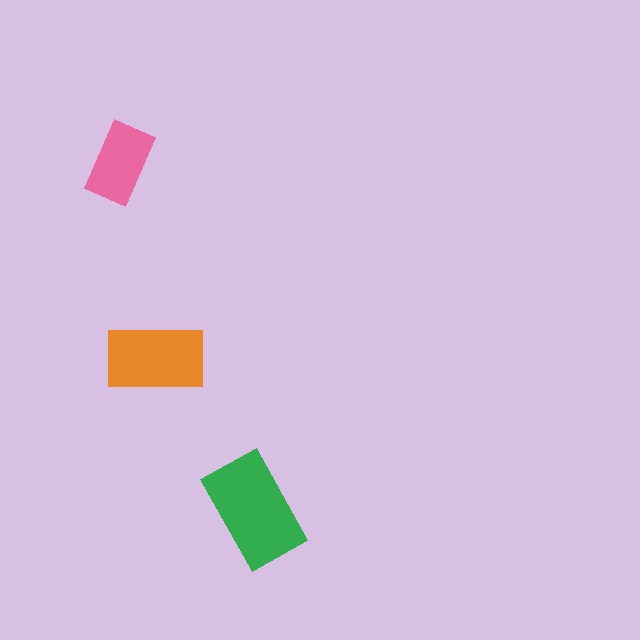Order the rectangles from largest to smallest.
the green one, the orange one, the pink one.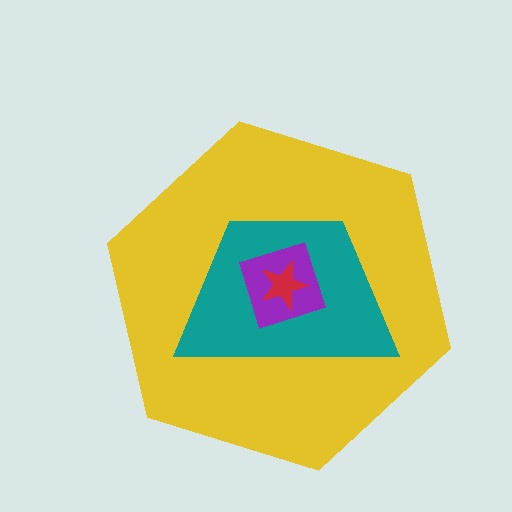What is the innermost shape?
The red star.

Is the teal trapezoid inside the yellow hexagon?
Yes.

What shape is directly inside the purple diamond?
The red star.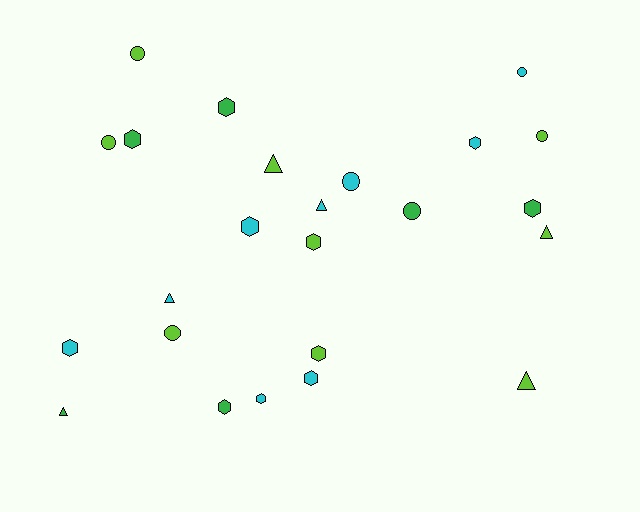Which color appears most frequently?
Cyan, with 9 objects.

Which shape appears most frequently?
Hexagon, with 11 objects.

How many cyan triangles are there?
There are 2 cyan triangles.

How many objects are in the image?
There are 24 objects.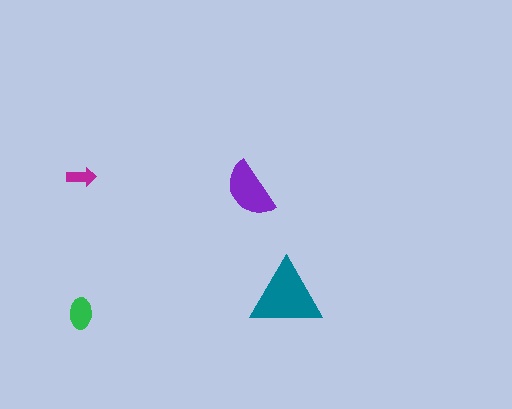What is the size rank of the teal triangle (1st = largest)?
1st.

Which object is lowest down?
The green ellipse is bottommost.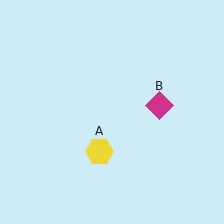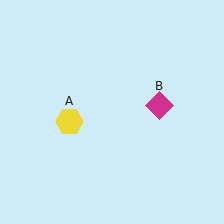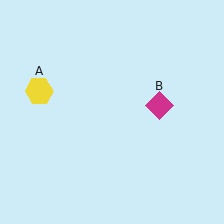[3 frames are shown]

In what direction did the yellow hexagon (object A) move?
The yellow hexagon (object A) moved up and to the left.